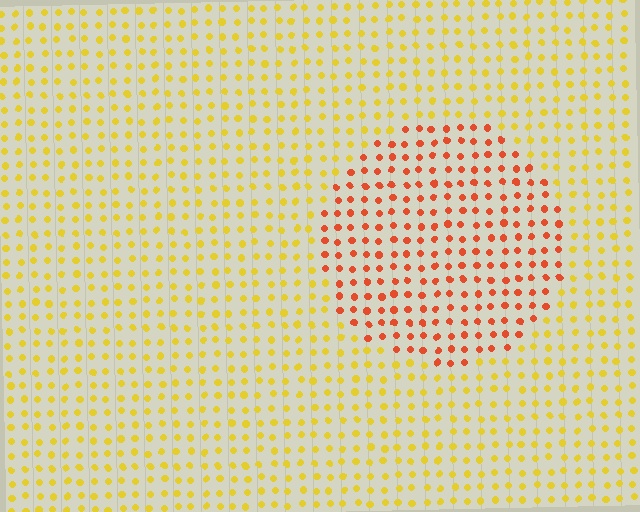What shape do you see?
I see a circle.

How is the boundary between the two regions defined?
The boundary is defined purely by a slight shift in hue (about 43 degrees). Spacing, size, and orientation are identical on both sides.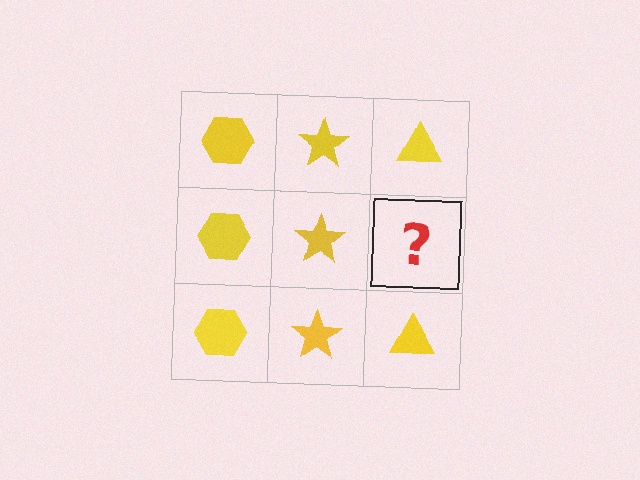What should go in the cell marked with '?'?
The missing cell should contain a yellow triangle.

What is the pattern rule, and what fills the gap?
The rule is that each column has a consistent shape. The gap should be filled with a yellow triangle.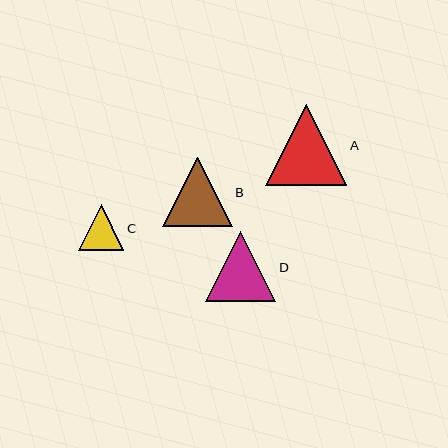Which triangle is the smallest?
Triangle C is the smallest with a size of approximately 45 pixels.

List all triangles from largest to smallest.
From largest to smallest: A, D, B, C.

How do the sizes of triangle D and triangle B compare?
Triangle D and triangle B are approximately the same size.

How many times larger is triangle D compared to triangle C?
Triangle D is approximately 1.6 times the size of triangle C.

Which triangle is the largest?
Triangle A is the largest with a size of approximately 81 pixels.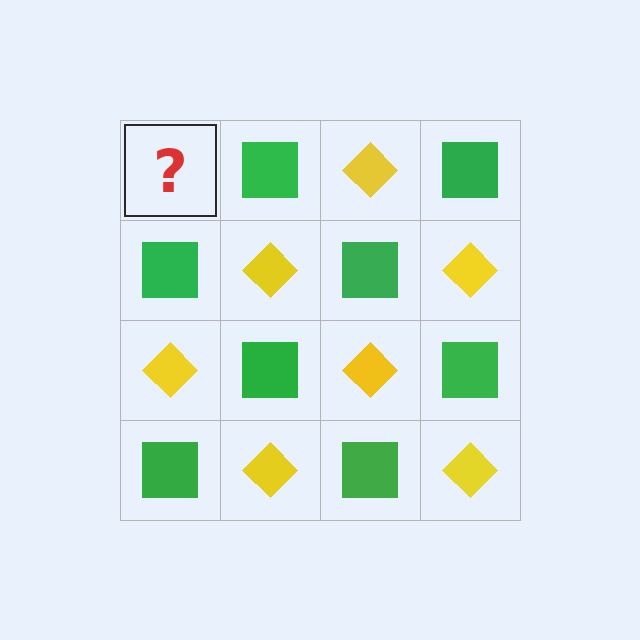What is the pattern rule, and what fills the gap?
The rule is that it alternates yellow diamond and green square in a checkerboard pattern. The gap should be filled with a yellow diamond.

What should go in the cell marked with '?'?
The missing cell should contain a yellow diamond.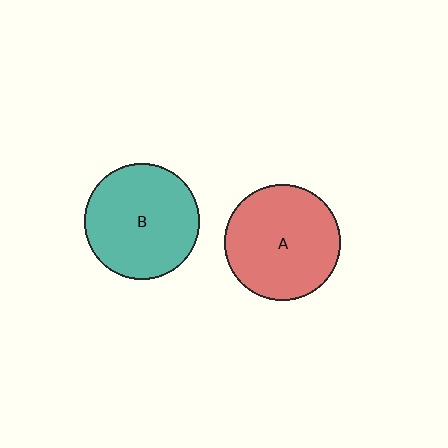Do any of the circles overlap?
No, none of the circles overlap.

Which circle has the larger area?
Circle A (red).